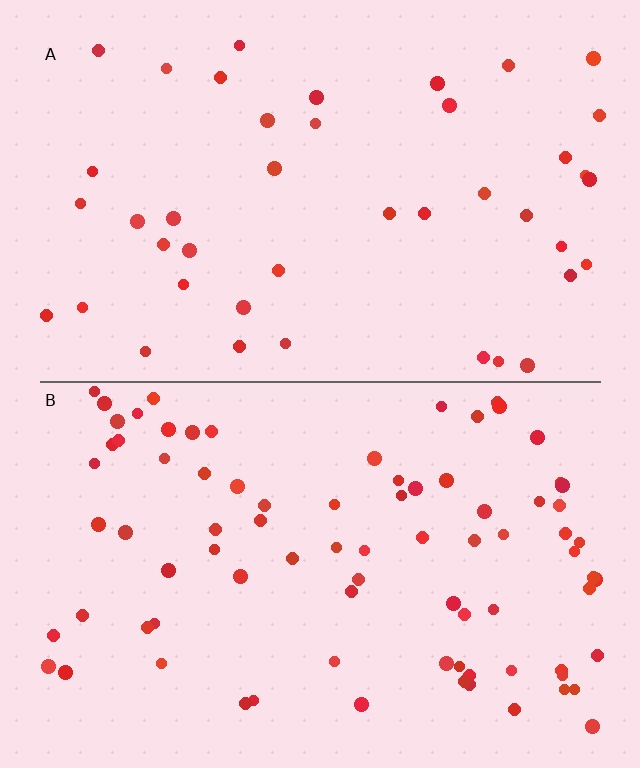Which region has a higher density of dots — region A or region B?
B (the bottom).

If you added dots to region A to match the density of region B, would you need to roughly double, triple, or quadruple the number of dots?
Approximately double.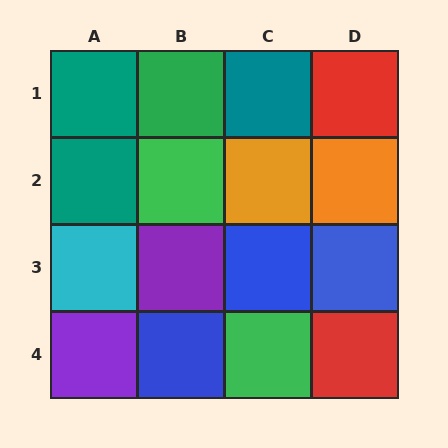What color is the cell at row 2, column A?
Teal.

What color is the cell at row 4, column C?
Green.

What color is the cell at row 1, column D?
Red.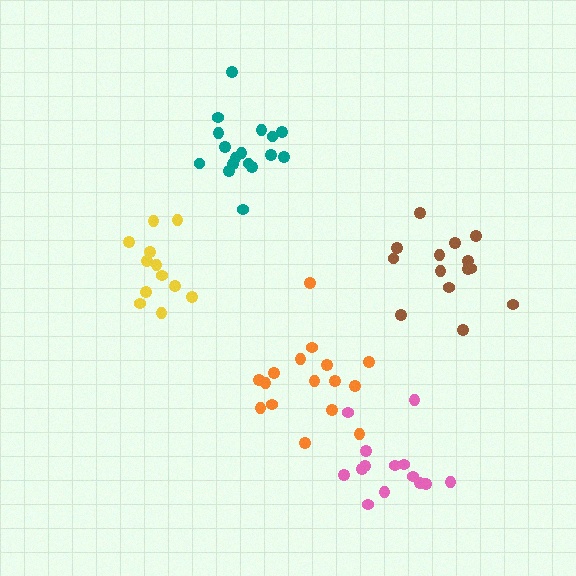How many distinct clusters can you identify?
There are 5 distinct clusters.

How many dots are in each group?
Group 1: 16 dots, Group 2: 17 dots, Group 3: 14 dots, Group 4: 14 dots, Group 5: 12 dots (73 total).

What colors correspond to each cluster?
The clusters are colored: orange, teal, brown, pink, yellow.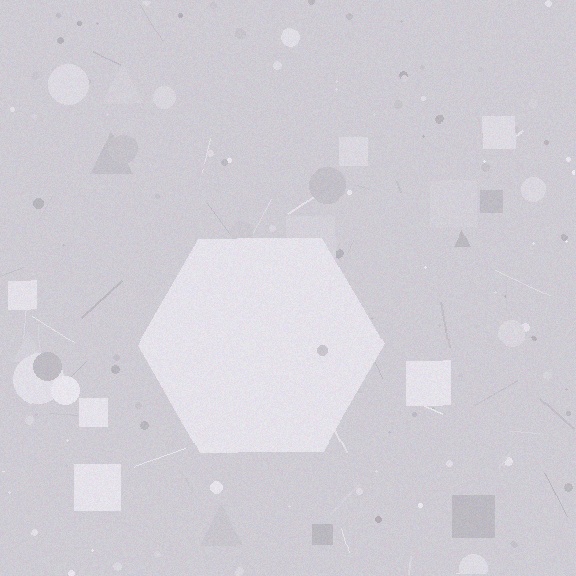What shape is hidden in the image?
A hexagon is hidden in the image.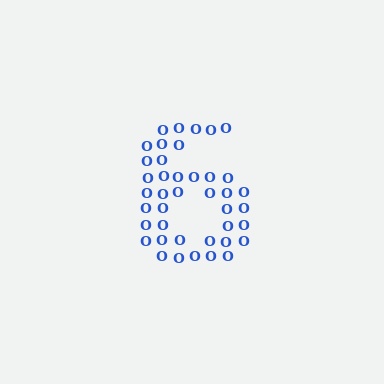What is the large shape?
The large shape is the digit 6.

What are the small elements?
The small elements are letter O's.